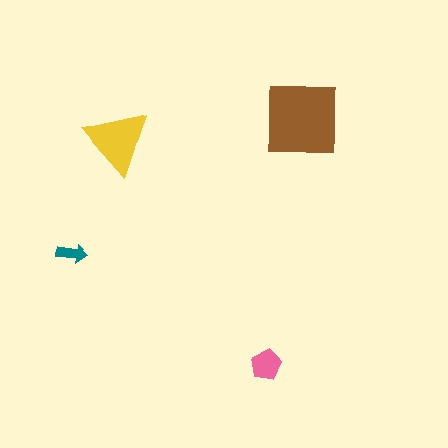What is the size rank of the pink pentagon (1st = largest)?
3rd.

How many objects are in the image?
There are 4 objects in the image.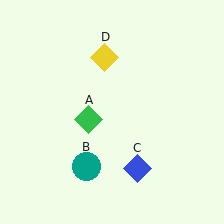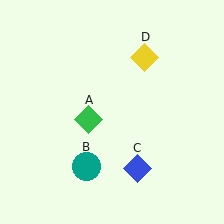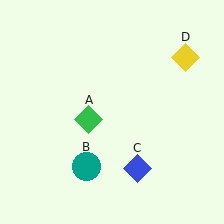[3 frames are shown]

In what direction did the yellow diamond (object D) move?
The yellow diamond (object D) moved right.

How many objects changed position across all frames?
1 object changed position: yellow diamond (object D).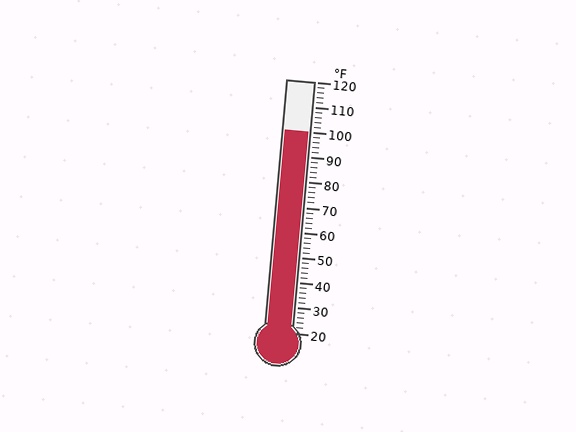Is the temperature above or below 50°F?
The temperature is above 50°F.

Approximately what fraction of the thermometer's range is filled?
The thermometer is filled to approximately 80% of its range.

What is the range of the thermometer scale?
The thermometer scale ranges from 20°F to 120°F.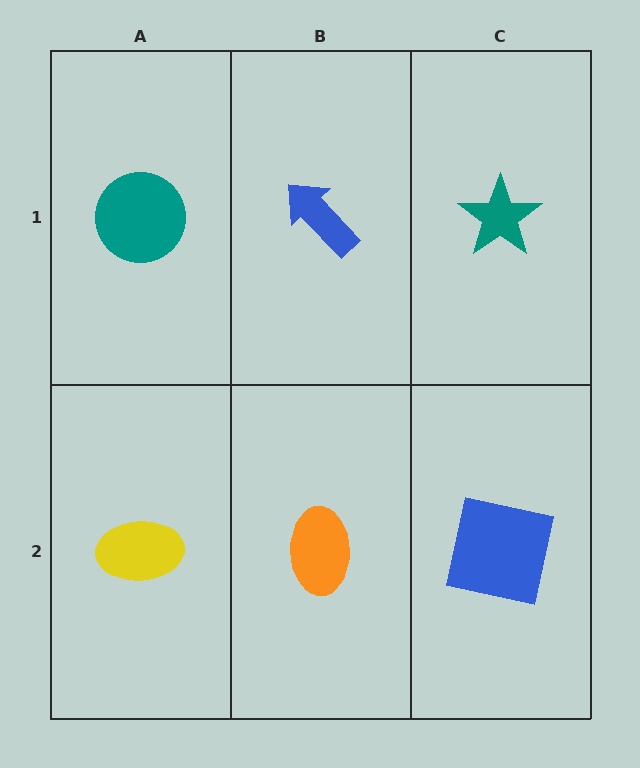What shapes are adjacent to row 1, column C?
A blue square (row 2, column C), a blue arrow (row 1, column B).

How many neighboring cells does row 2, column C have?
2.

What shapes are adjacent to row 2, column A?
A teal circle (row 1, column A), an orange ellipse (row 2, column B).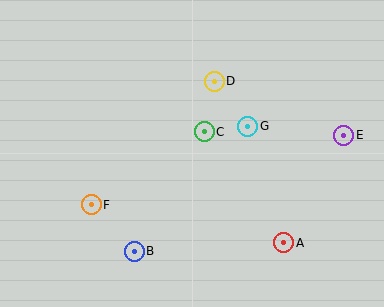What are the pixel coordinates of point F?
Point F is at (91, 205).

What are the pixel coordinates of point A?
Point A is at (284, 243).